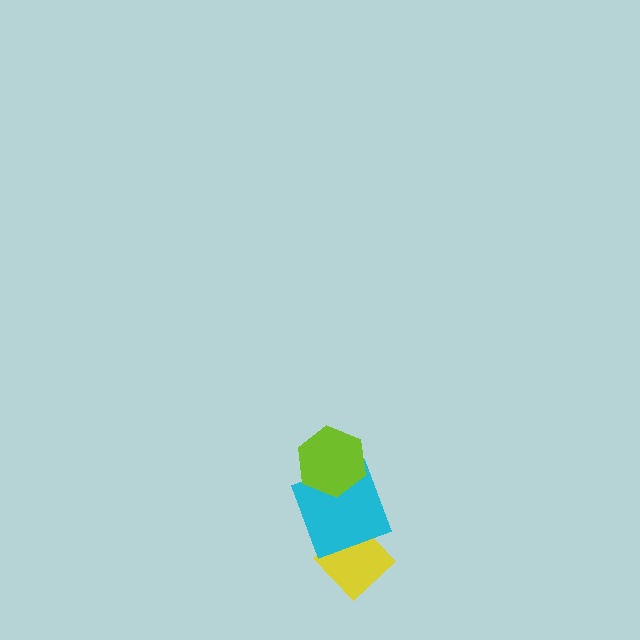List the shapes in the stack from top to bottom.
From top to bottom: the lime hexagon, the cyan square, the yellow diamond.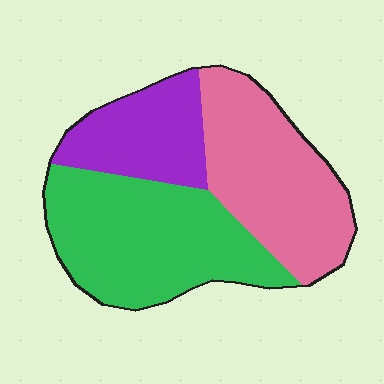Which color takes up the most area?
Green, at roughly 40%.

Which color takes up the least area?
Purple, at roughly 20%.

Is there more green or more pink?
Green.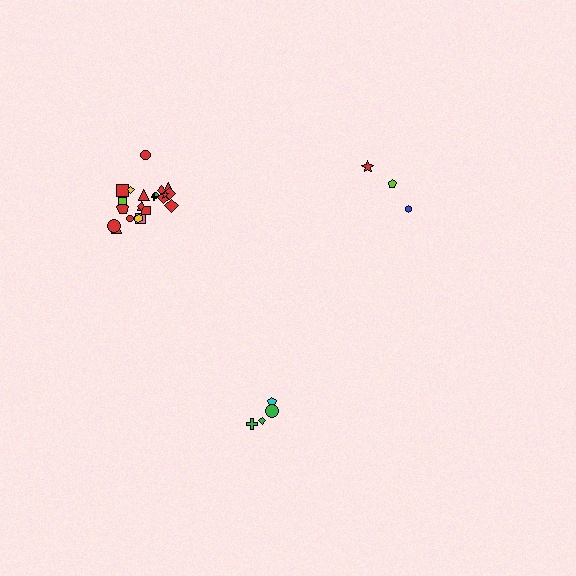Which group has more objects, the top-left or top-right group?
The top-left group.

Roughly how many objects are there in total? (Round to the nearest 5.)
Roughly 30 objects in total.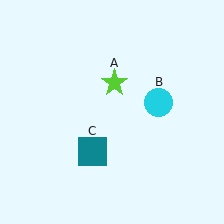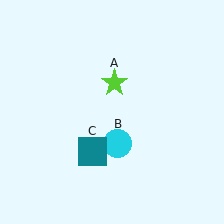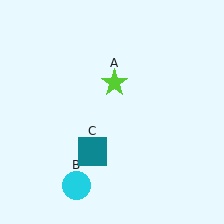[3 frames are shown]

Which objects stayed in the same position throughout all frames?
Lime star (object A) and teal square (object C) remained stationary.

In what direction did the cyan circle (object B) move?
The cyan circle (object B) moved down and to the left.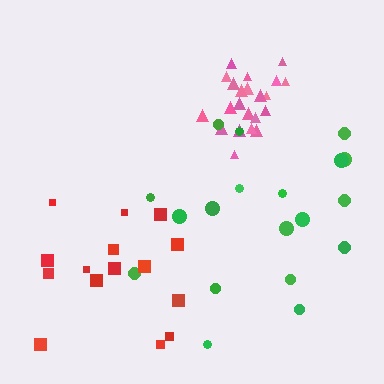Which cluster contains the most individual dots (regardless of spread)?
Pink (22).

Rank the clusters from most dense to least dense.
pink, red, green.